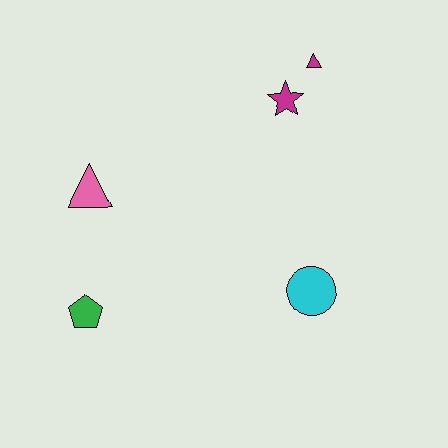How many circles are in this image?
There is 1 circle.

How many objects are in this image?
There are 5 objects.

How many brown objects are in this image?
There are no brown objects.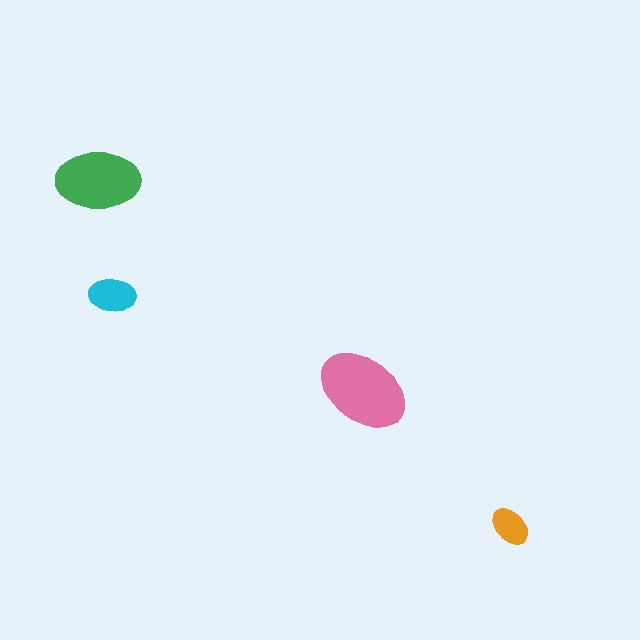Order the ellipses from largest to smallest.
the pink one, the green one, the cyan one, the orange one.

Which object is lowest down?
The orange ellipse is bottommost.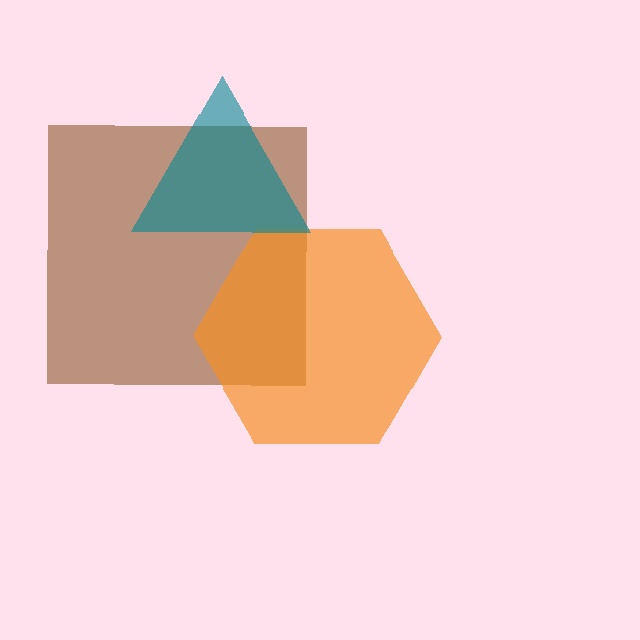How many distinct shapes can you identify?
There are 3 distinct shapes: a brown square, an orange hexagon, a teal triangle.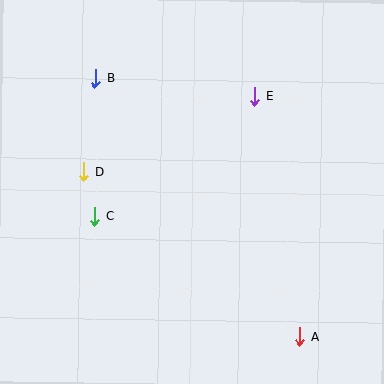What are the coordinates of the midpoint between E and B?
The midpoint between E and B is at (175, 87).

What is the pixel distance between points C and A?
The distance between C and A is 238 pixels.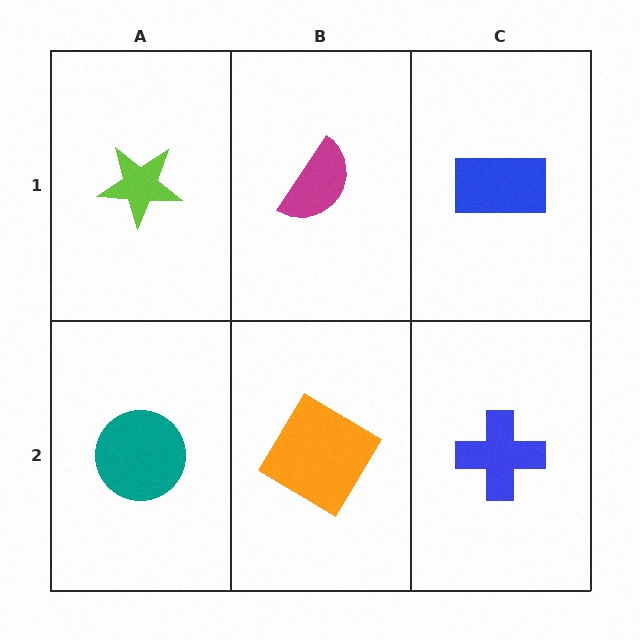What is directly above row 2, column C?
A blue rectangle.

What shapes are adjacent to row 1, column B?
An orange diamond (row 2, column B), a lime star (row 1, column A), a blue rectangle (row 1, column C).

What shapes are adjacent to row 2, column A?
A lime star (row 1, column A), an orange diamond (row 2, column B).